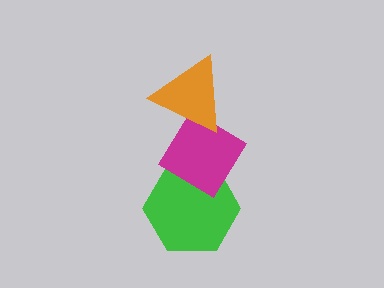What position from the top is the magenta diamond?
The magenta diamond is 2nd from the top.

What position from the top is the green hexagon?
The green hexagon is 3rd from the top.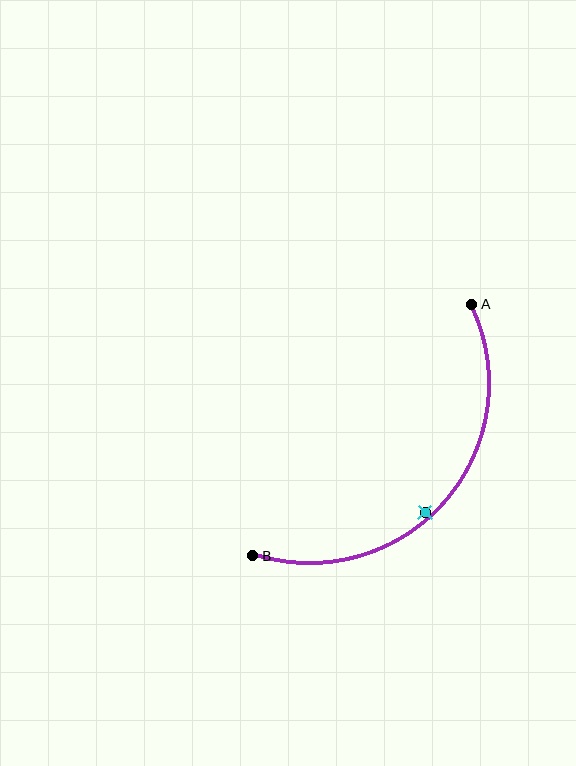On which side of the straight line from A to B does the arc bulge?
The arc bulges below and to the right of the straight line connecting A and B.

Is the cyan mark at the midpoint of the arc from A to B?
No — the cyan mark does not lie on the arc at all. It sits slightly inside the curve.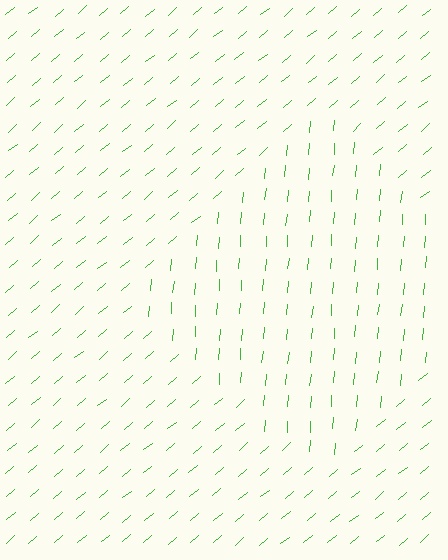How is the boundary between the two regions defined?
The boundary is defined purely by a change in line orientation (approximately 45 degrees difference). All lines are the same color and thickness.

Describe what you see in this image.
The image is filled with small green line segments. A diamond region in the image has lines oriented differently from the surrounding lines, creating a visible texture boundary.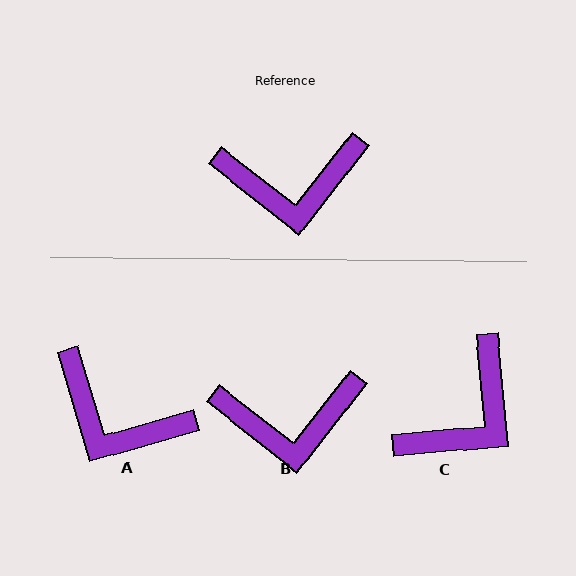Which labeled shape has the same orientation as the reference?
B.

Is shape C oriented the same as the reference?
No, it is off by about 43 degrees.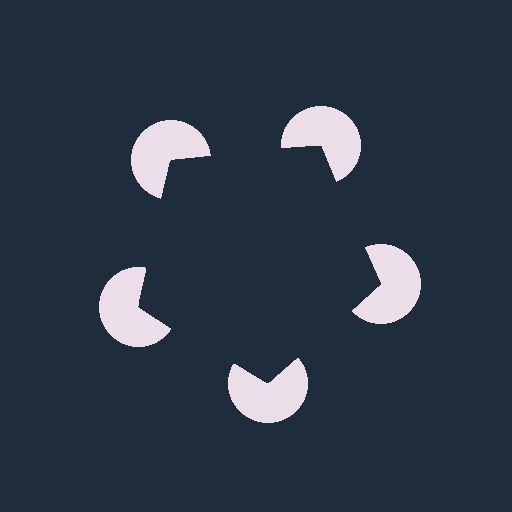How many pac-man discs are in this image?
There are 5 — one at each vertex of the illusory pentagon.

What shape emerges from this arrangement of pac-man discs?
An illusory pentagon — its edges are inferred from the aligned wedge cuts in the pac-man discs, not physically drawn.